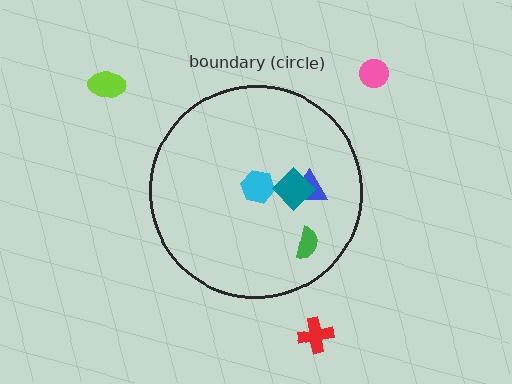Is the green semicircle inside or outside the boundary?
Inside.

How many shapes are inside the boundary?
4 inside, 3 outside.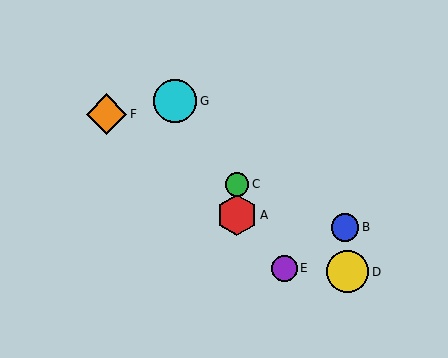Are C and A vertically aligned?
Yes, both are at x≈237.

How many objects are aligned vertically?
2 objects (A, C) are aligned vertically.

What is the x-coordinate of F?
Object F is at x≈107.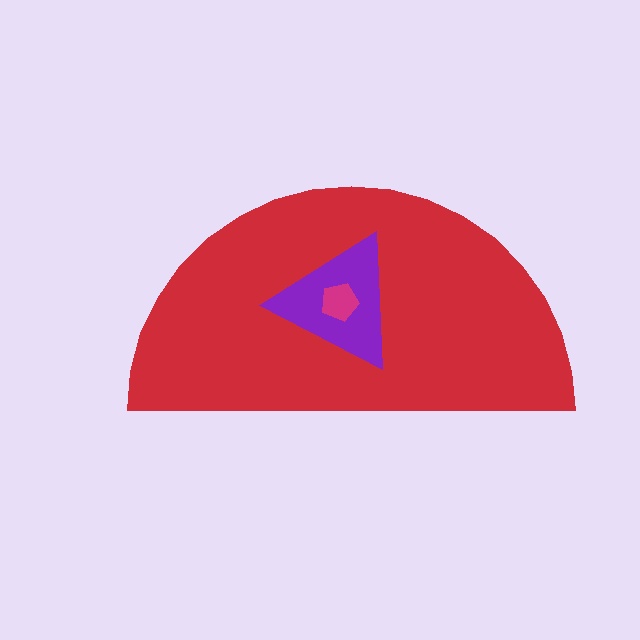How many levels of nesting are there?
3.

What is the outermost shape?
The red semicircle.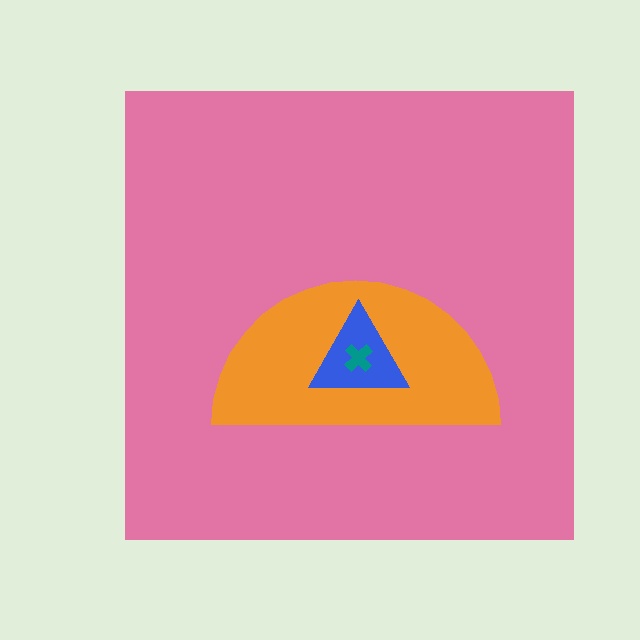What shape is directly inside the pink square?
The orange semicircle.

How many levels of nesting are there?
4.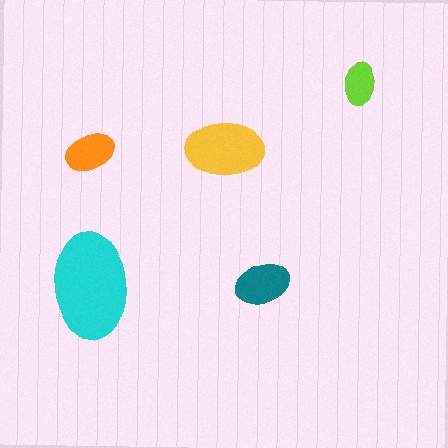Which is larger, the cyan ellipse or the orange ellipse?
The cyan one.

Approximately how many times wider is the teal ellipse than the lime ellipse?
About 1.5 times wider.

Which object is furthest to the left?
The orange ellipse is leftmost.